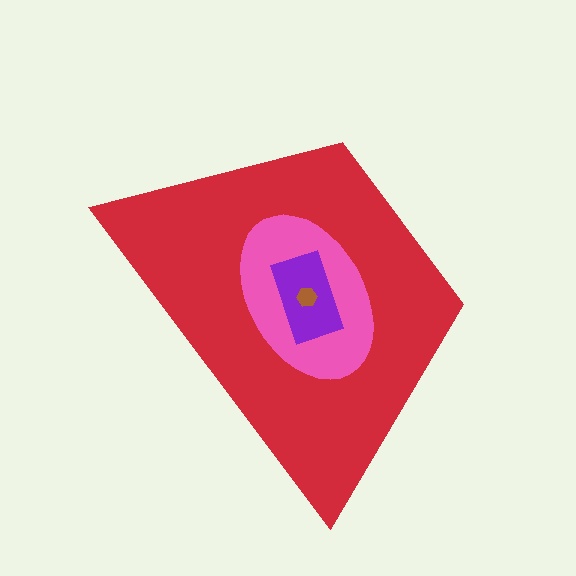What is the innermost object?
The brown hexagon.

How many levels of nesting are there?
4.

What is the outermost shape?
The red trapezoid.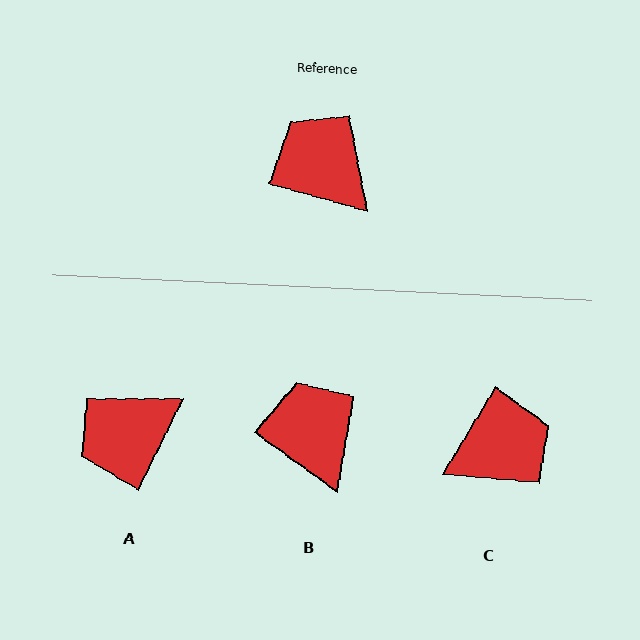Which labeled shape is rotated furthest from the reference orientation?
C, about 106 degrees away.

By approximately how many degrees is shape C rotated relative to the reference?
Approximately 106 degrees clockwise.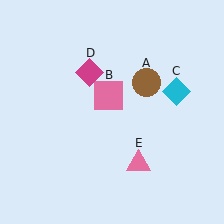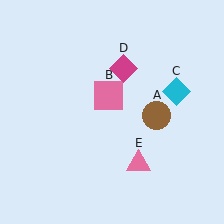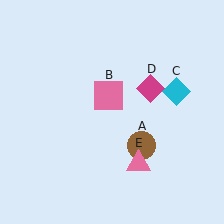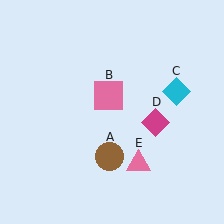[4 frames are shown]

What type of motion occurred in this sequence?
The brown circle (object A), magenta diamond (object D) rotated clockwise around the center of the scene.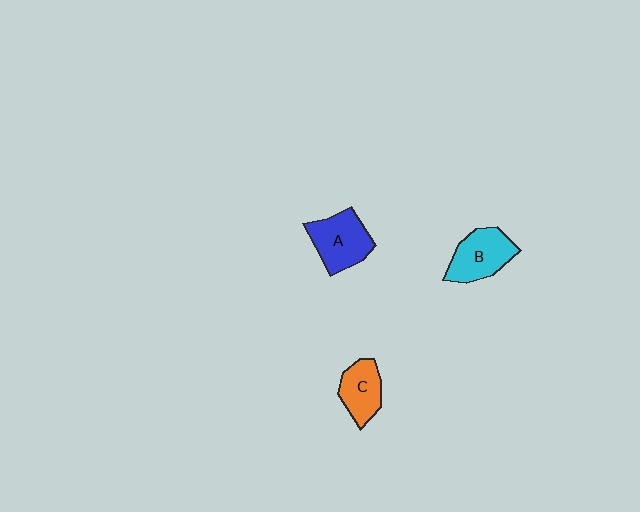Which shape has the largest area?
Shape A (blue).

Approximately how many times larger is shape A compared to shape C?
Approximately 1.3 times.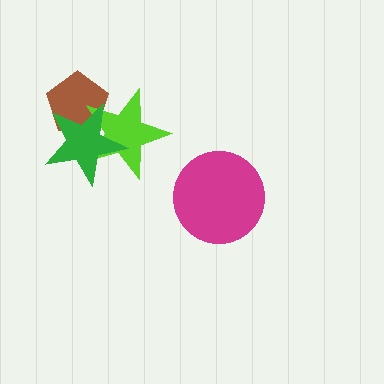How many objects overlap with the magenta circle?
0 objects overlap with the magenta circle.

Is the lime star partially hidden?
Yes, it is partially covered by another shape.